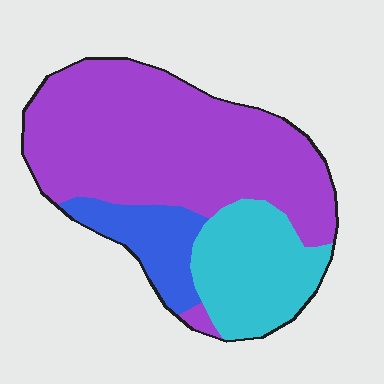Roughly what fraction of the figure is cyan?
Cyan takes up about one quarter (1/4) of the figure.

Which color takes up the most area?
Purple, at roughly 65%.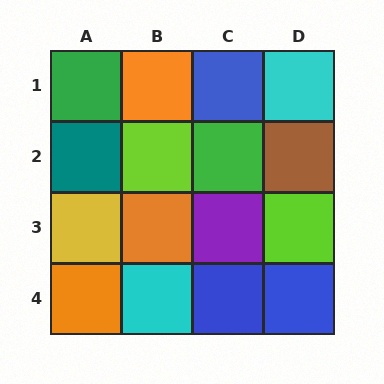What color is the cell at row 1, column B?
Orange.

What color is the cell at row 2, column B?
Lime.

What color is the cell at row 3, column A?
Yellow.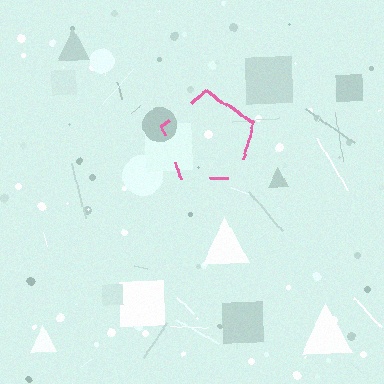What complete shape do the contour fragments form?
The contour fragments form a pentagon.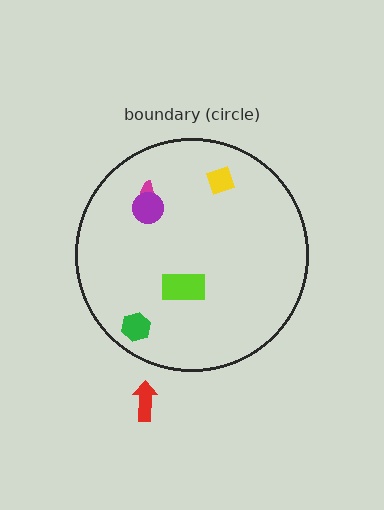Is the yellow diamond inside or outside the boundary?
Inside.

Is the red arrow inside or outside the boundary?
Outside.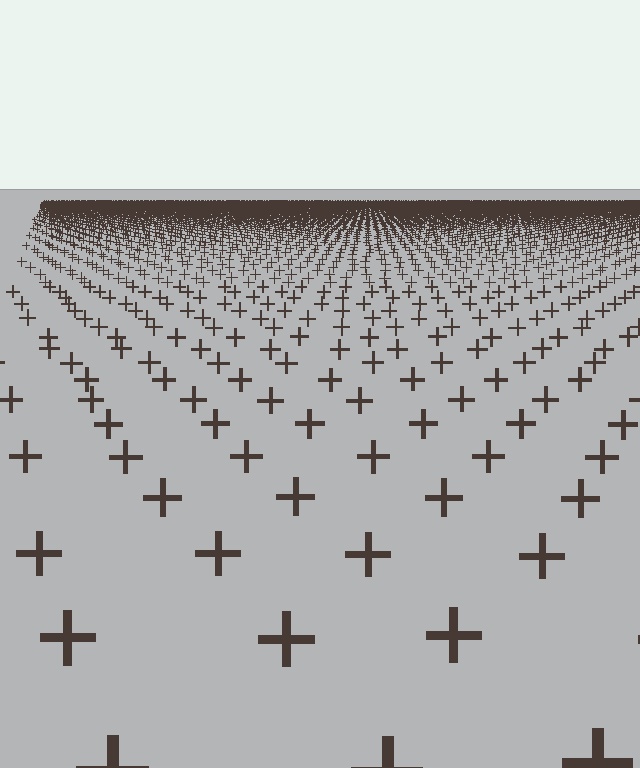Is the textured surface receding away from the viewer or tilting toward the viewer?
The surface is receding away from the viewer. Texture elements get smaller and denser toward the top.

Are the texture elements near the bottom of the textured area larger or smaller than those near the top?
Larger. Near the bottom, elements are closer to the viewer and appear at a bigger on-screen size.